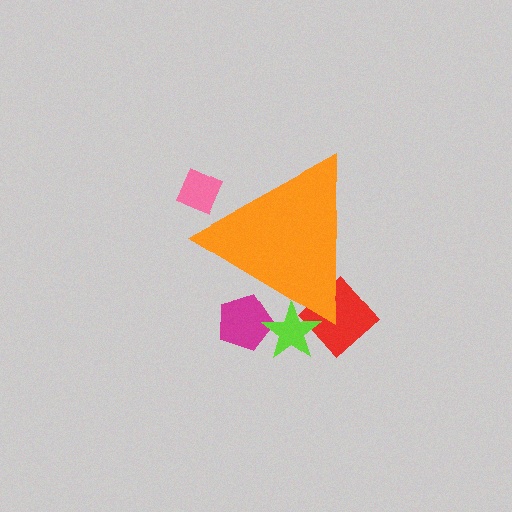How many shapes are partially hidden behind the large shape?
4 shapes are partially hidden.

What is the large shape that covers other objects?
An orange triangle.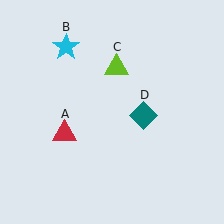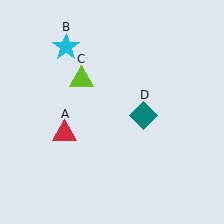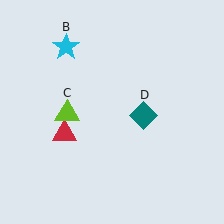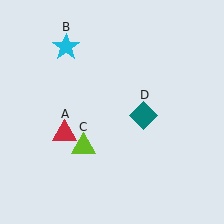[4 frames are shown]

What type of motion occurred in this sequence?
The lime triangle (object C) rotated counterclockwise around the center of the scene.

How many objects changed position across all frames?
1 object changed position: lime triangle (object C).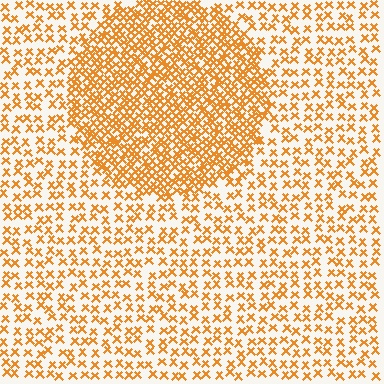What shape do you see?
I see a circle.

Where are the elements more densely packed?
The elements are more densely packed inside the circle boundary.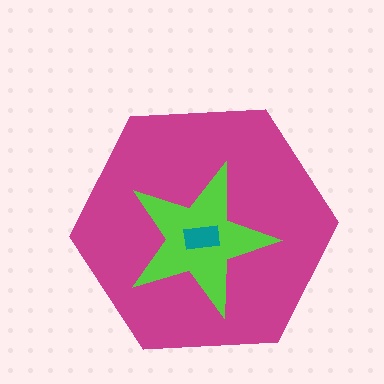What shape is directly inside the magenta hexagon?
The lime star.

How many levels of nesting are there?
3.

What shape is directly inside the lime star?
The teal rectangle.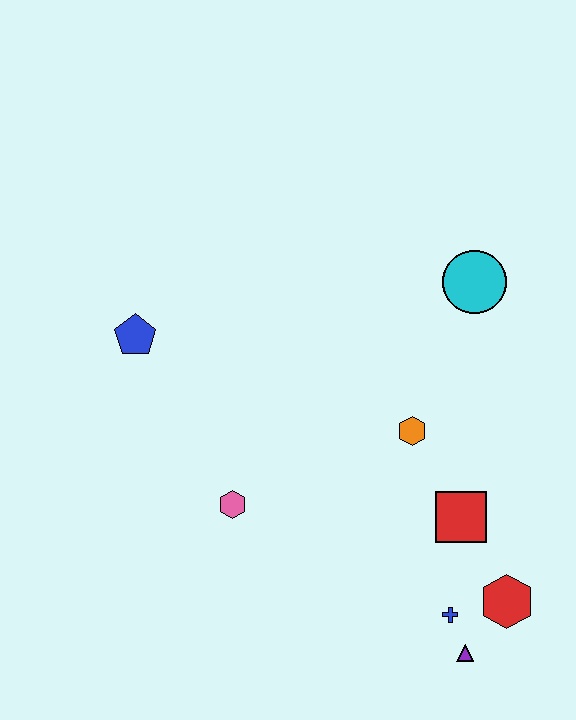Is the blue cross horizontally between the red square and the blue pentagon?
Yes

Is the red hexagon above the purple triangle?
Yes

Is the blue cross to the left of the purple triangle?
Yes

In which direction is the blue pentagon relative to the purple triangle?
The blue pentagon is to the left of the purple triangle.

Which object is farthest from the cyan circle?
The purple triangle is farthest from the cyan circle.